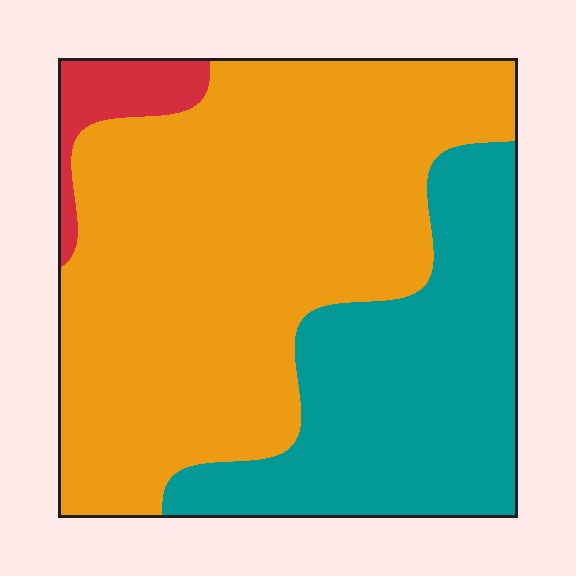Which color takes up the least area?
Red, at roughly 5%.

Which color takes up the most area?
Orange, at roughly 60%.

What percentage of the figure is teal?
Teal takes up between a sixth and a third of the figure.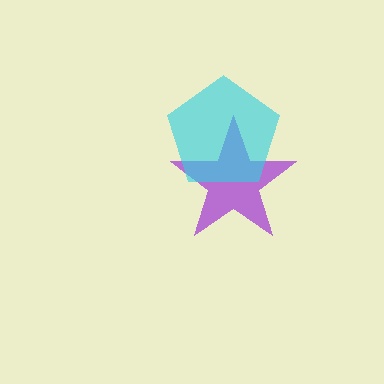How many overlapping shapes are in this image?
There are 2 overlapping shapes in the image.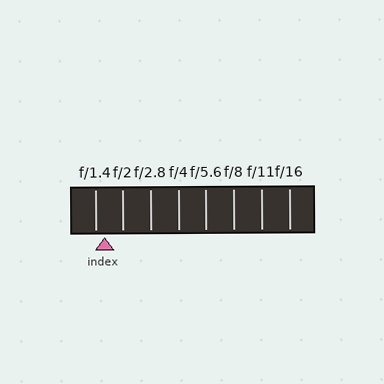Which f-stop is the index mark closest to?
The index mark is closest to f/1.4.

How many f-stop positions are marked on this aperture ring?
There are 8 f-stop positions marked.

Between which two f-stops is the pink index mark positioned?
The index mark is between f/1.4 and f/2.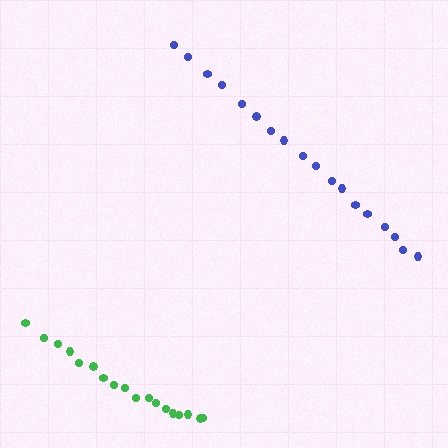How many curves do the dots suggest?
There are 2 distinct paths.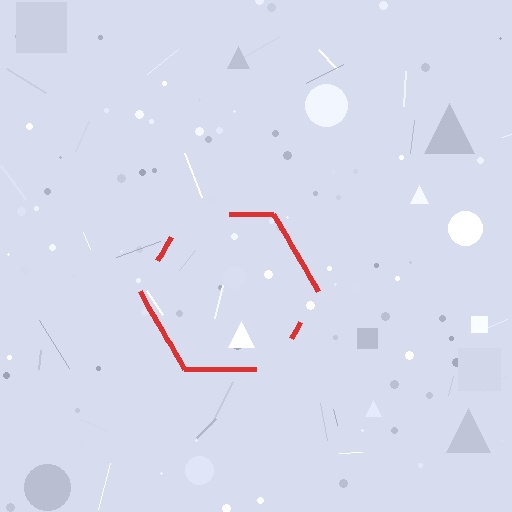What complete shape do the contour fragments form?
The contour fragments form a hexagon.